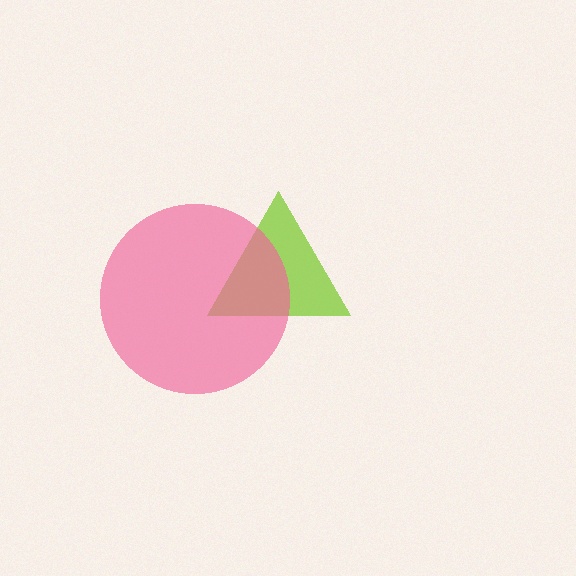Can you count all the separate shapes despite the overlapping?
Yes, there are 2 separate shapes.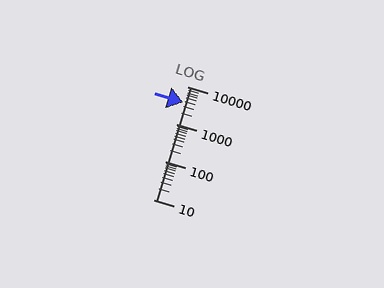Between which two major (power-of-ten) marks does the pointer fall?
The pointer is between 1000 and 10000.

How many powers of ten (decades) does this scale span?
The scale spans 3 decades, from 10 to 10000.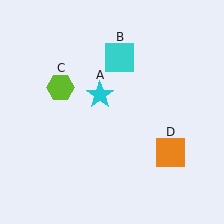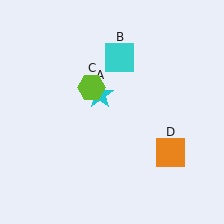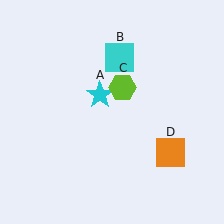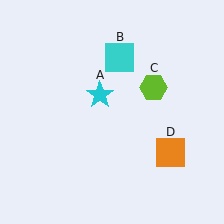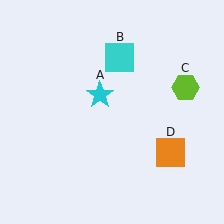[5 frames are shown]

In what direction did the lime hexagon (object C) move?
The lime hexagon (object C) moved right.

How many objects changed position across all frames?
1 object changed position: lime hexagon (object C).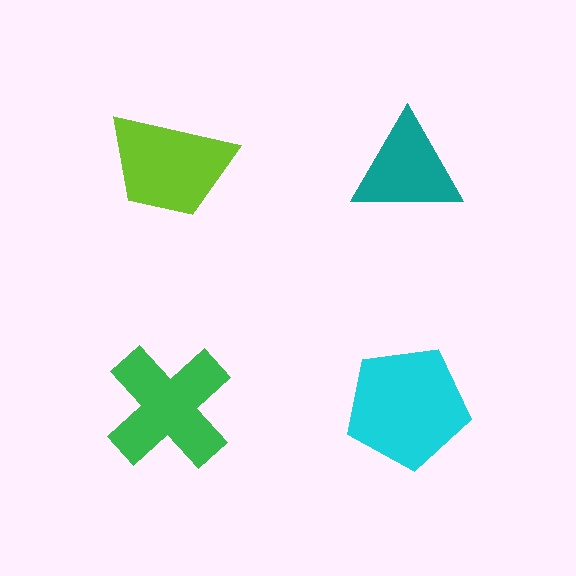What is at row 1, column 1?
A lime trapezoid.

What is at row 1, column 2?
A teal triangle.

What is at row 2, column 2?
A cyan pentagon.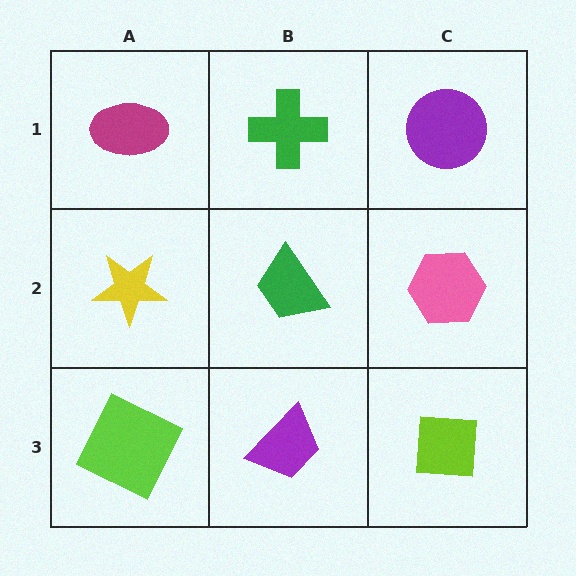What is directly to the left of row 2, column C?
A green trapezoid.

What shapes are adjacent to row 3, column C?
A pink hexagon (row 2, column C), a purple trapezoid (row 3, column B).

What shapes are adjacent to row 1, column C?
A pink hexagon (row 2, column C), a green cross (row 1, column B).